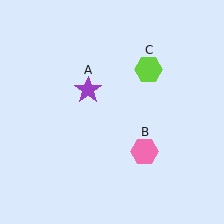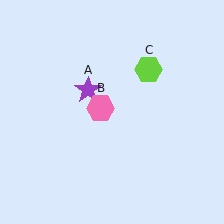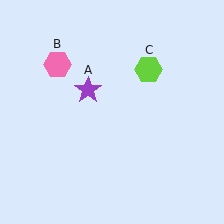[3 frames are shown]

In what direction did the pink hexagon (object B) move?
The pink hexagon (object B) moved up and to the left.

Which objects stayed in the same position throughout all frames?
Purple star (object A) and lime hexagon (object C) remained stationary.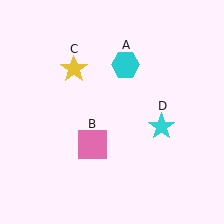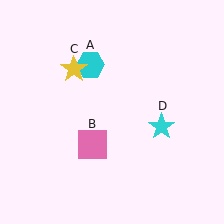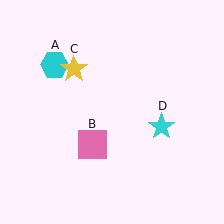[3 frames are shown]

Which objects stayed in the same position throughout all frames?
Pink square (object B) and yellow star (object C) and cyan star (object D) remained stationary.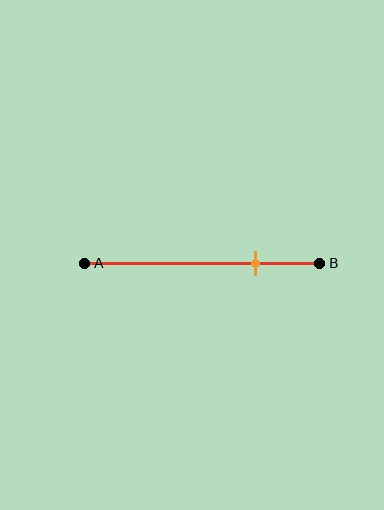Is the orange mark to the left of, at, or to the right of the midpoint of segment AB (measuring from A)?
The orange mark is to the right of the midpoint of segment AB.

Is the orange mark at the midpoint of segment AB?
No, the mark is at about 75% from A, not at the 50% midpoint.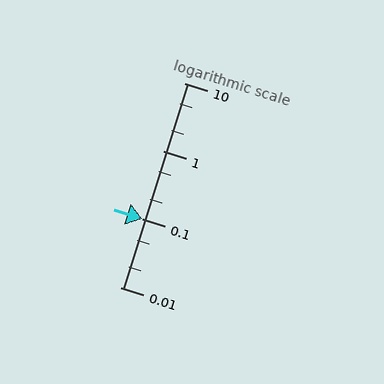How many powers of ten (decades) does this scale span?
The scale spans 3 decades, from 0.01 to 10.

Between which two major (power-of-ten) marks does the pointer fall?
The pointer is between 0.01 and 0.1.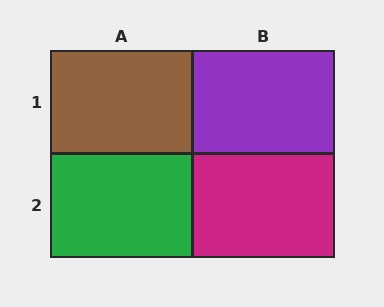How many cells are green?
1 cell is green.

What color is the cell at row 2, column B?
Magenta.